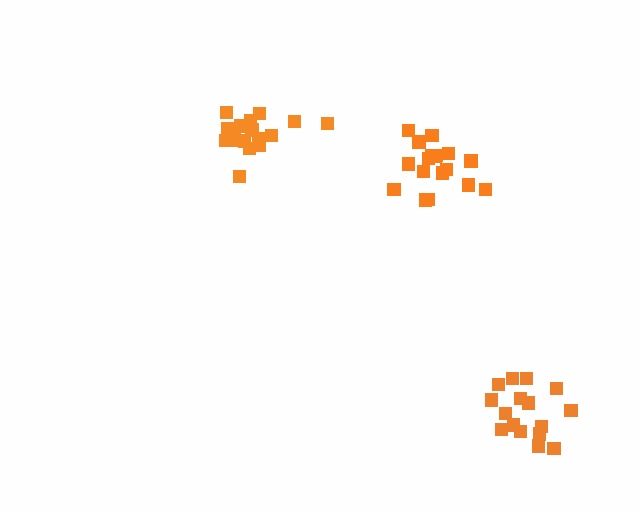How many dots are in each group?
Group 1: 16 dots, Group 2: 16 dots, Group 3: 18 dots (50 total).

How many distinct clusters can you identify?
There are 3 distinct clusters.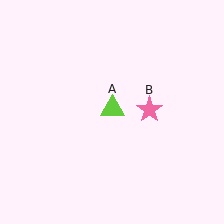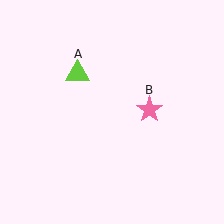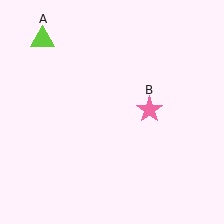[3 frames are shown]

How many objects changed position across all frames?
1 object changed position: lime triangle (object A).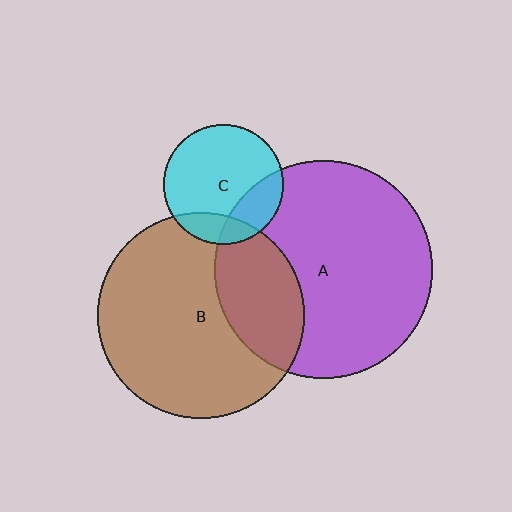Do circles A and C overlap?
Yes.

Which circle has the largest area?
Circle A (purple).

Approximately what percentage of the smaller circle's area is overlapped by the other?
Approximately 25%.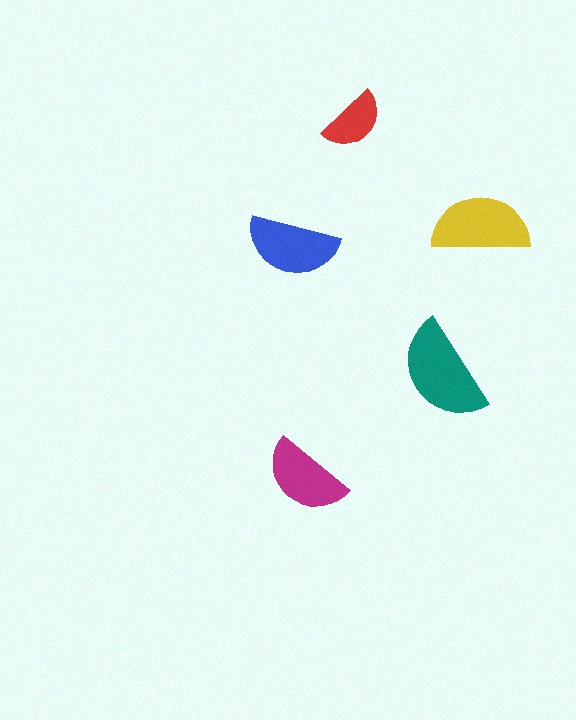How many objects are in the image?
There are 5 objects in the image.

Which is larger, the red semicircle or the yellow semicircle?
The yellow one.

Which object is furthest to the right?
The yellow semicircle is rightmost.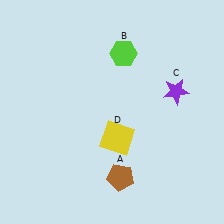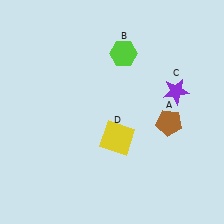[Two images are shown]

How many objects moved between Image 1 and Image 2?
1 object moved between the two images.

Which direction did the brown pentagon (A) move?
The brown pentagon (A) moved up.